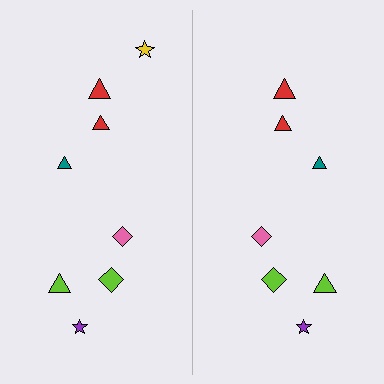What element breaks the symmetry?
A yellow star is missing from the right side.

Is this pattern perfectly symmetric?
No, the pattern is not perfectly symmetric. A yellow star is missing from the right side.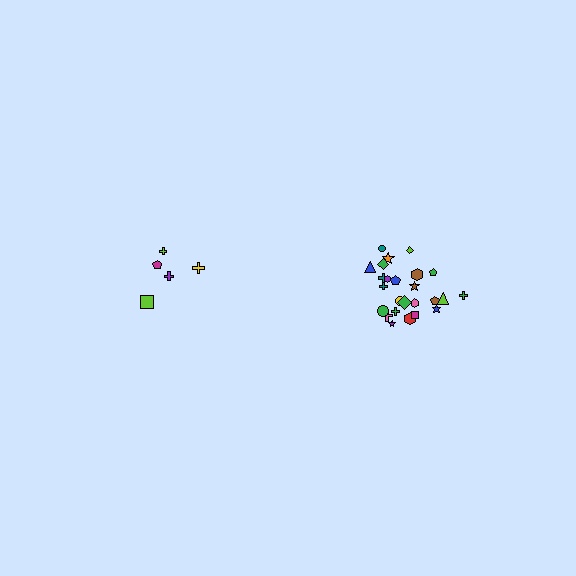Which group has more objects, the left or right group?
The right group.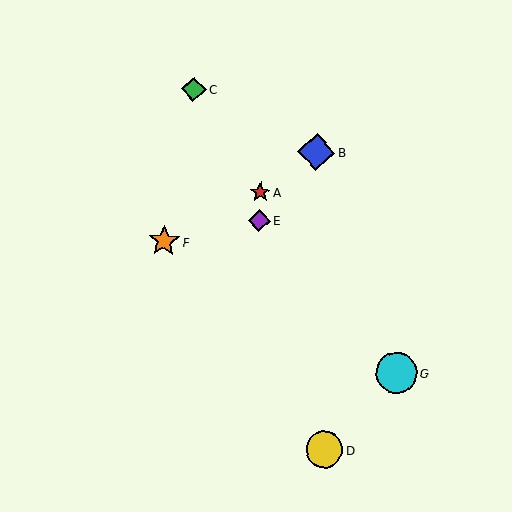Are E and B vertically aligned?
No, E is at x≈259 and B is at x≈316.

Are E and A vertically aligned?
Yes, both are at x≈259.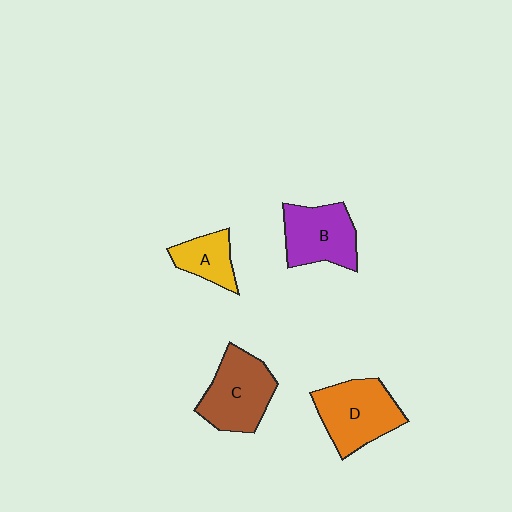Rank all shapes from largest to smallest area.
From largest to smallest: D (orange), C (brown), B (purple), A (yellow).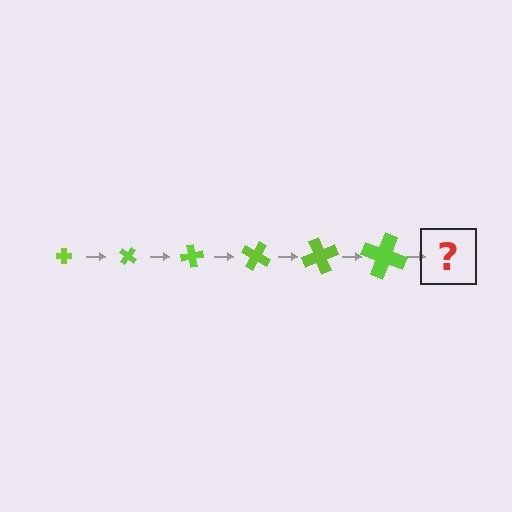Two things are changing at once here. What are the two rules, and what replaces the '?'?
The two rules are that the cross grows larger each step and it rotates 40 degrees each step. The '?' should be a cross, larger than the previous one and rotated 240 degrees from the start.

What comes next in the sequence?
The next element should be a cross, larger than the previous one and rotated 240 degrees from the start.